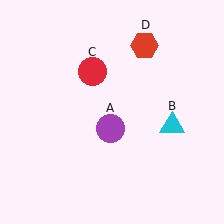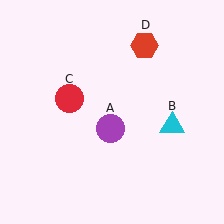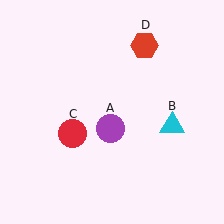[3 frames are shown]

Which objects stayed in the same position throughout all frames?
Purple circle (object A) and cyan triangle (object B) and red hexagon (object D) remained stationary.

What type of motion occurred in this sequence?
The red circle (object C) rotated counterclockwise around the center of the scene.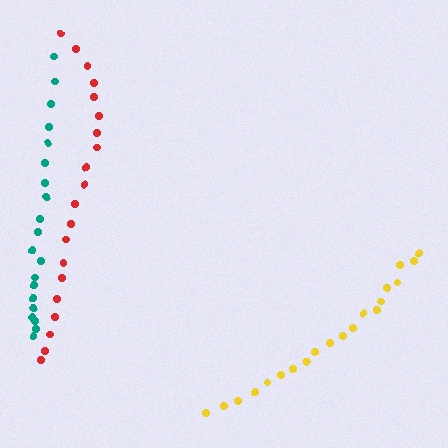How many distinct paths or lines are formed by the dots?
There are 3 distinct paths.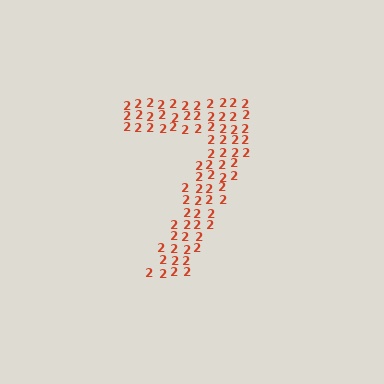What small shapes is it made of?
It is made of small digit 2's.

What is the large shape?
The large shape is the digit 7.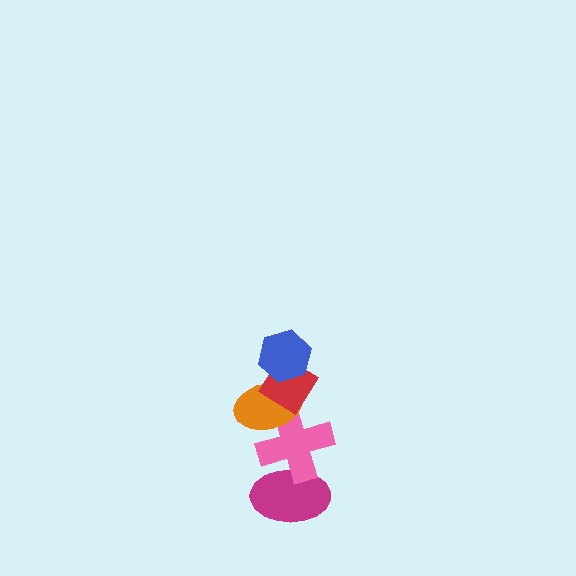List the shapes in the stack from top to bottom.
From top to bottom: the blue hexagon, the red diamond, the orange ellipse, the pink cross, the magenta ellipse.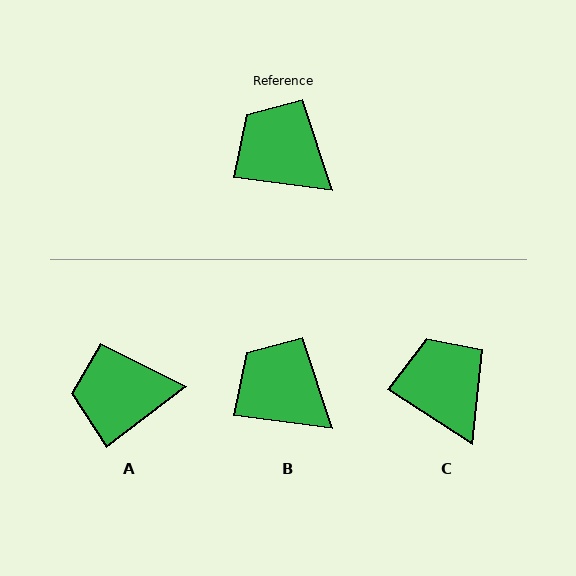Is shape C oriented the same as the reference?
No, it is off by about 25 degrees.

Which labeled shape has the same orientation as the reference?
B.